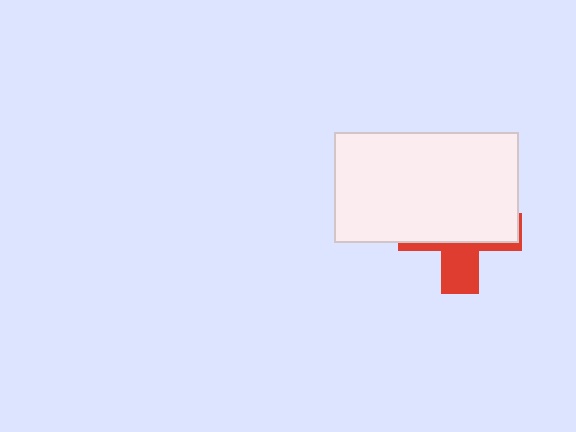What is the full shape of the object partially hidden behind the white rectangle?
The partially hidden object is a red cross.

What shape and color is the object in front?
The object in front is a white rectangle.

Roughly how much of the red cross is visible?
A small part of it is visible (roughly 33%).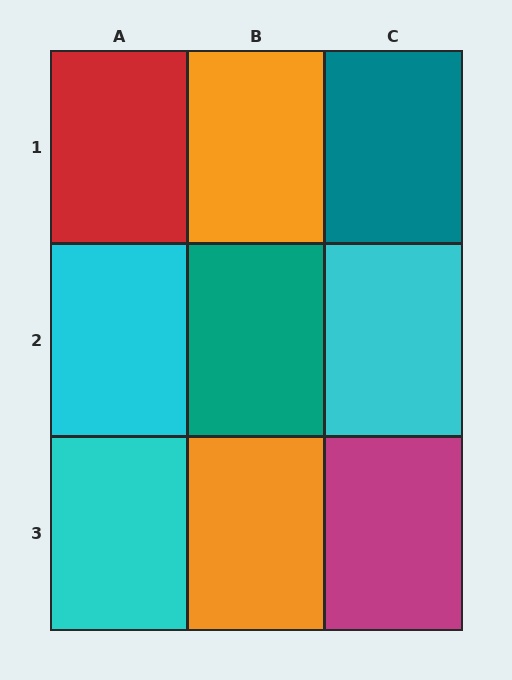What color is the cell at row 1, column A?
Red.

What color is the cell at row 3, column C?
Magenta.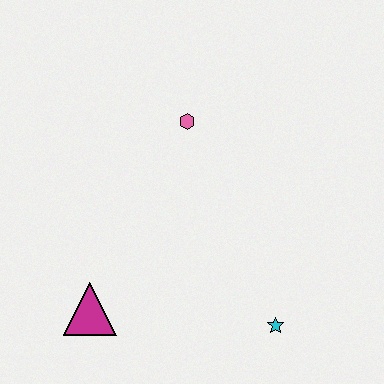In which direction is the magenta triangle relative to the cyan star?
The magenta triangle is to the left of the cyan star.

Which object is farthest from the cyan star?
The pink hexagon is farthest from the cyan star.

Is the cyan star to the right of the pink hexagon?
Yes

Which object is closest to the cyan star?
The magenta triangle is closest to the cyan star.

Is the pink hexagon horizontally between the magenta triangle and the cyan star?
Yes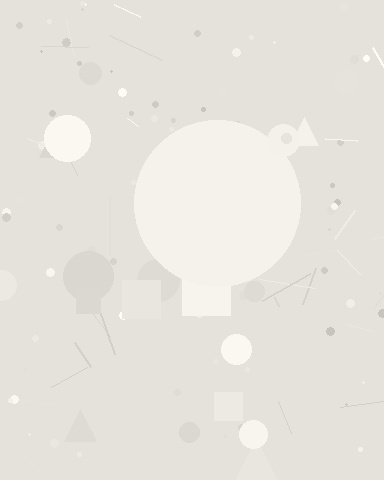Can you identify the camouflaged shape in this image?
The camouflaged shape is a circle.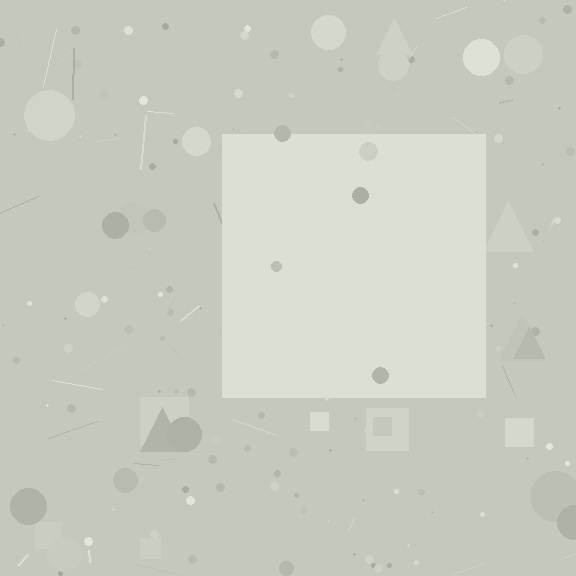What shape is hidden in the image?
A square is hidden in the image.